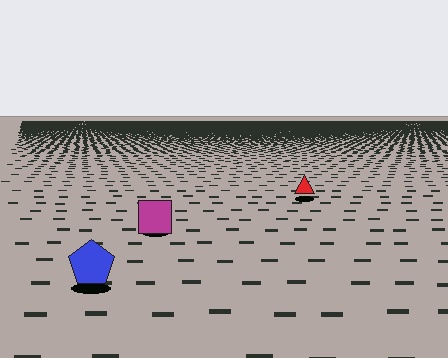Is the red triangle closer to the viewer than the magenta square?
No. The magenta square is closer — you can tell from the texture gradient: the ground texture is coarser near it.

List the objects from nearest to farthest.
From nearest to farthest: the blue pentagon, the magenta square, the red triangle.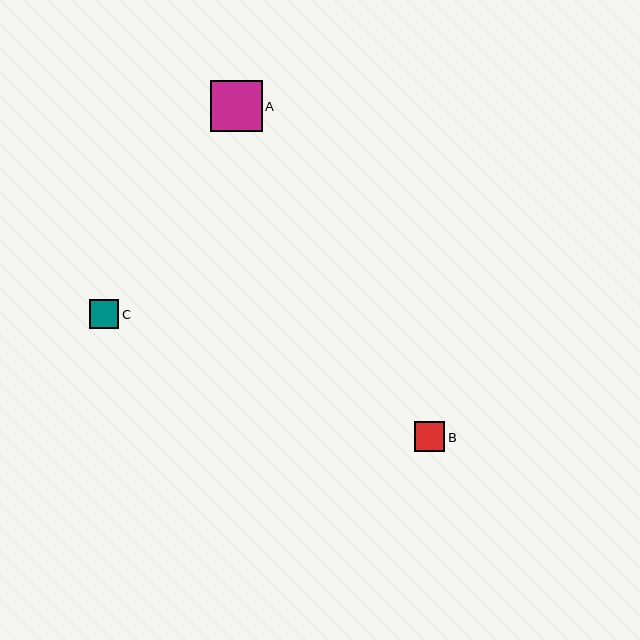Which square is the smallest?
Square C is the smallest with a size of approximately 29 pixels.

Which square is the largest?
Square A is the largest with a size of approximately 51 pixels.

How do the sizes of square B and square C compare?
Square B and square C are approximately the same size.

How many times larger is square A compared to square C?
Square A is approximately 1.8 times the size of square C.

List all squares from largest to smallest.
From largest to smallest: A, B, C.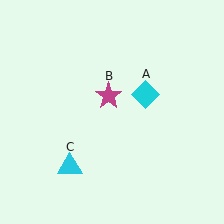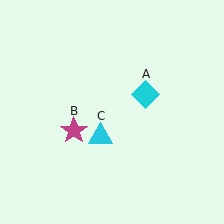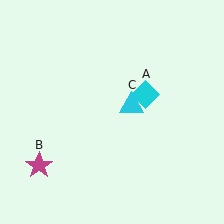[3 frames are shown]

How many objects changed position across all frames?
2 objects changed position: magenta star (object B), cyan triangle (object C).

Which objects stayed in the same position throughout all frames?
Cyan diamond (object A) remained stationary.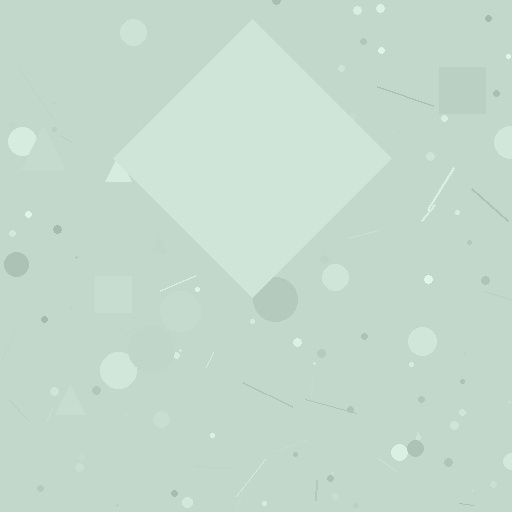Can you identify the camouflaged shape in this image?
The camouflaged shape is a diamond.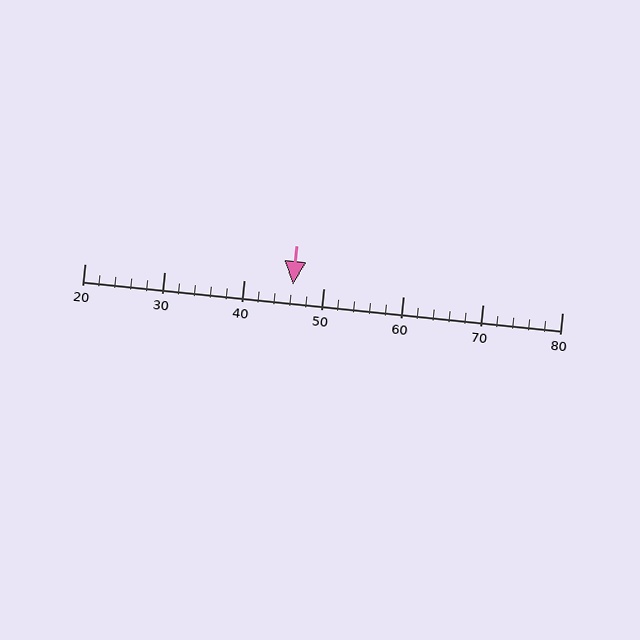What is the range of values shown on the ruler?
The ruler shows values from 20 to 80.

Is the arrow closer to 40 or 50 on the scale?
The arrow is closer to 50.